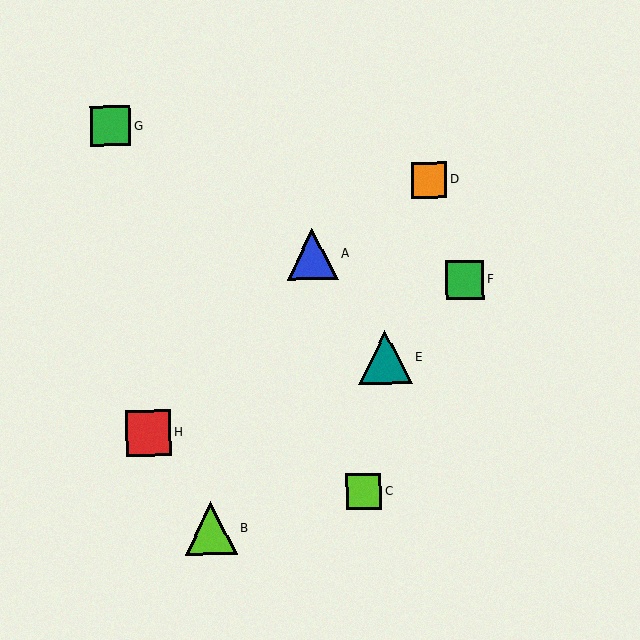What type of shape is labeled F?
Shape F is a green square.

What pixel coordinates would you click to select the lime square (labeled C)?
Click at (364, 492) to select the lime square C.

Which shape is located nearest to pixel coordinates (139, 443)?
The red square (labeled H) at (148, 433) is nearest to that location.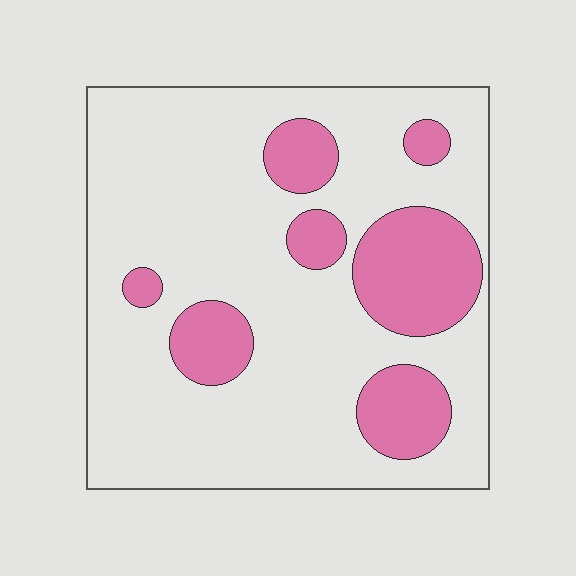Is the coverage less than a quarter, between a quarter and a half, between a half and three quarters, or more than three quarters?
Less than a quarter.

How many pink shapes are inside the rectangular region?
7.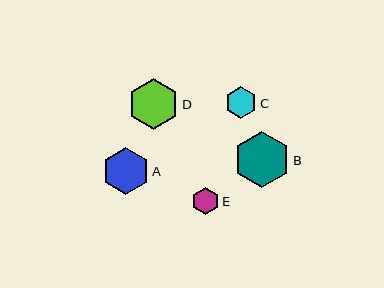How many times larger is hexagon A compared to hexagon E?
Hexagon A is approximately 1.7 times the size of hexagon E.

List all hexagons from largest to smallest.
From largest to smallest: B, D, A, C, E.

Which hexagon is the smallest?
Hexagon E is the smallest with a size of approximately 27 pixels.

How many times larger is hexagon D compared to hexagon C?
Hexagon D is approximately 1.6 times the size of hexagon C.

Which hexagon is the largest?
Hexagon B is the largest with a size of approximately 56 pixels.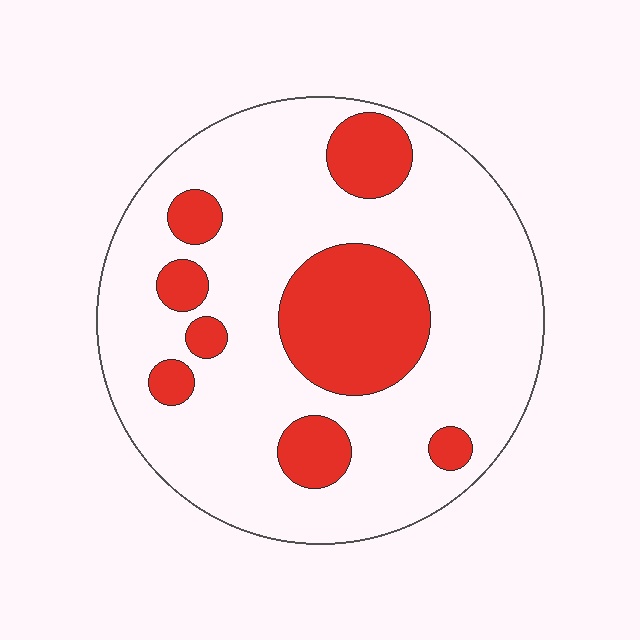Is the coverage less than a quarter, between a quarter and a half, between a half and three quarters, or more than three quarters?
Less than a quarter.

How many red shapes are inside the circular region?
8.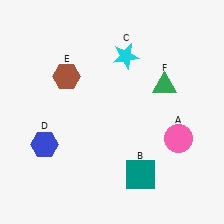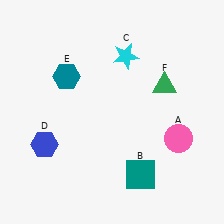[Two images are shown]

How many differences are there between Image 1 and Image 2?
There is 1 difference between the two images.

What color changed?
The hexagon (E) changed from brown in Image 1 to teal in Image 2.